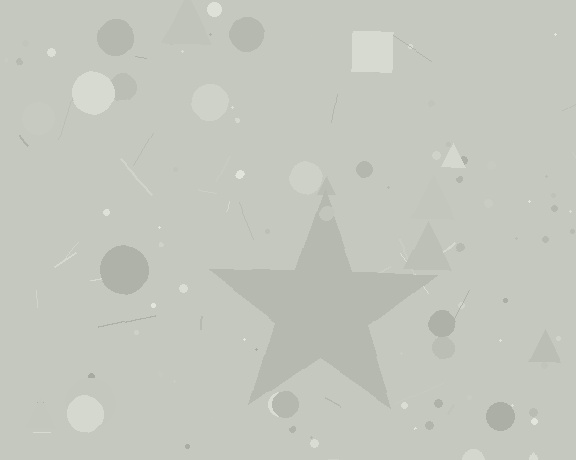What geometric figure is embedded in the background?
A star is embedded in the background.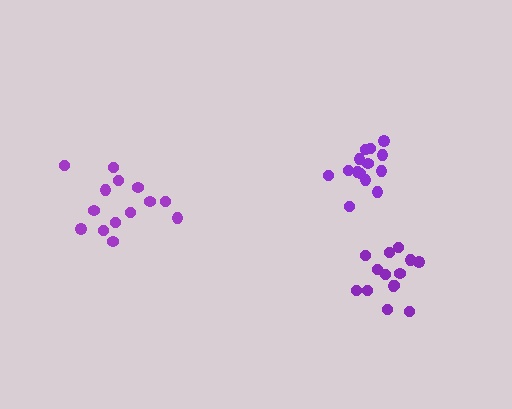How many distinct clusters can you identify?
There are 3 distinct clusters.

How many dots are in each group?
Group 1: 14 dots, Group 2: 14 dots, Group 3: 14 dots (42 total).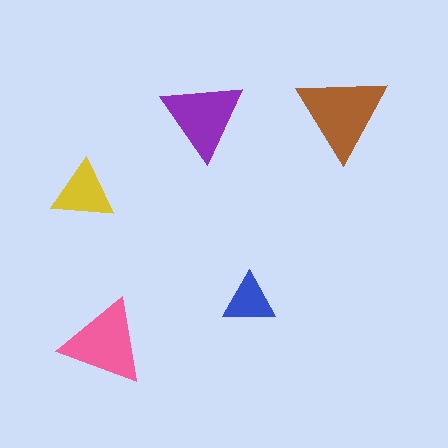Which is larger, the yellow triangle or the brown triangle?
The brown one.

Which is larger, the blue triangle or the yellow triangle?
The yellow one.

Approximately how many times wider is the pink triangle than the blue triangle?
About 1.5 times wider.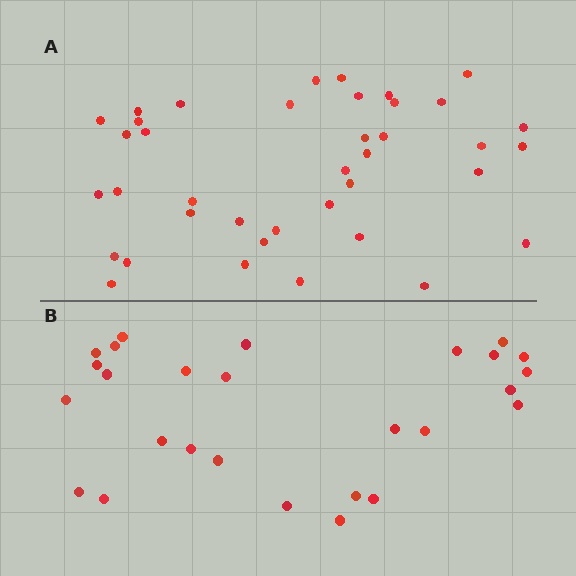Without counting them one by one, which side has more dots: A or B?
Region A (the top region) has more dots.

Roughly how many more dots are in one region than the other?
Region A has roughly 12 or so more dots than region B.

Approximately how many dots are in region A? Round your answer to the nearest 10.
About 40 dots. (The exact count is 39, which rounds to 40.)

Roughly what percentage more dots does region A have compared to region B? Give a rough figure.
About 45% more.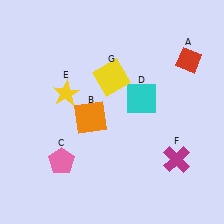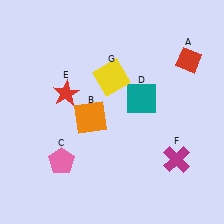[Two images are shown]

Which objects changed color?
D changed from cyan to teal. E changed from yellow to red.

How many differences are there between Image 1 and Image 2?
There are 2 differences between the two images.